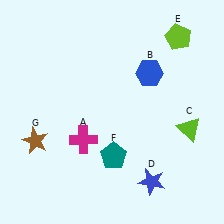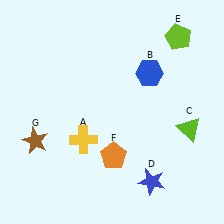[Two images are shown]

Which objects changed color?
A changed from magenta to yellow. F changed from teal to orange.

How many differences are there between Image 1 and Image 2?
There are 2 differences between the two images.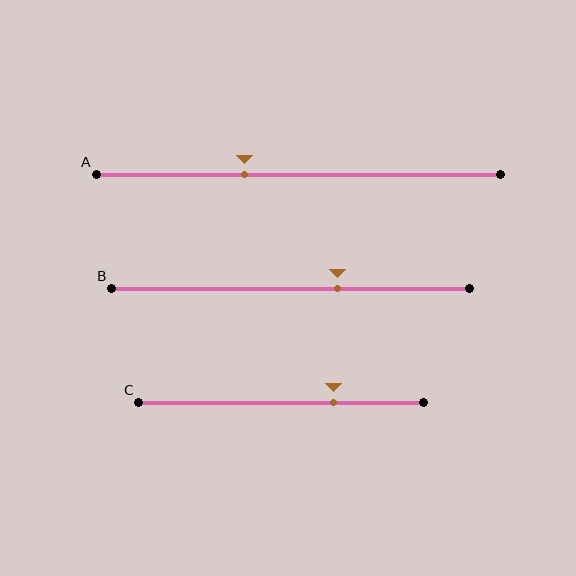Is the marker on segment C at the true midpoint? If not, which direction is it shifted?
No, the marker on segment C is shifted to the right by about 18% of the segment length.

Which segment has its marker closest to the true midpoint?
Segment B has its marker closest to the true midpoint.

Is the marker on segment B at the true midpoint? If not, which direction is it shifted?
No, the marker on segment B is shifted to the right by about 13% of the segment length.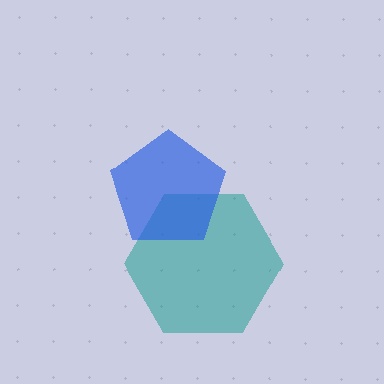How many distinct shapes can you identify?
There are 2 distinct shapes: a teal hexagon, a blue pentagon.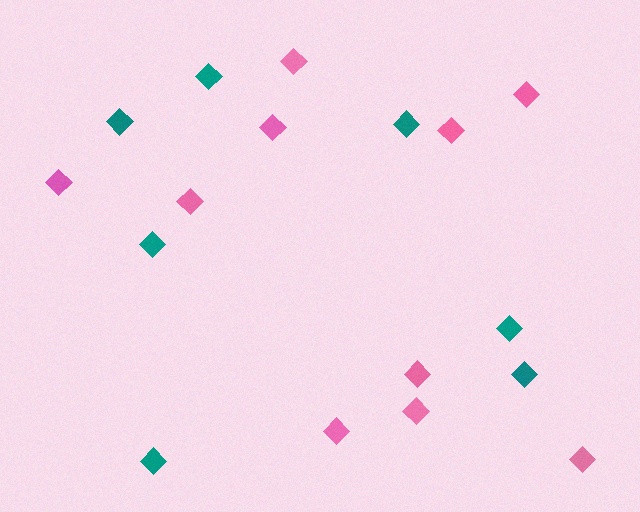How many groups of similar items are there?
There are 2 groups: one group of teal diamonds (7) and one group of pink diamonds (10).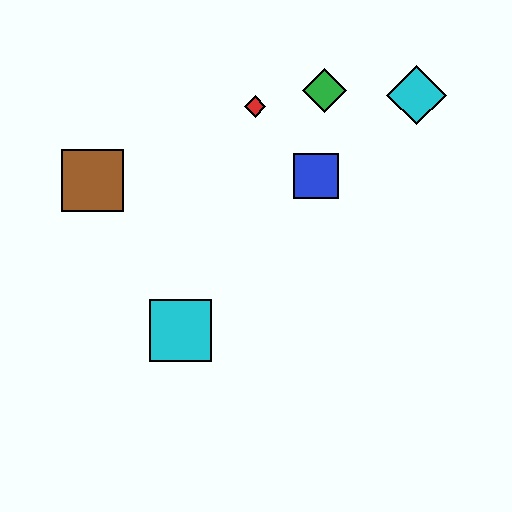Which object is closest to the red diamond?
The green diamond is closest to the red diamond.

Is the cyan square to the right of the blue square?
No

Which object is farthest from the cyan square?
The cyan diamond is farthest from the cyan square.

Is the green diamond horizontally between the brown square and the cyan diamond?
Yes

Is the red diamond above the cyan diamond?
No